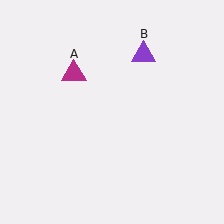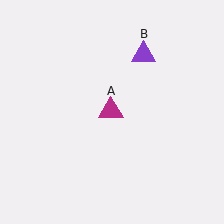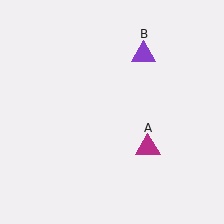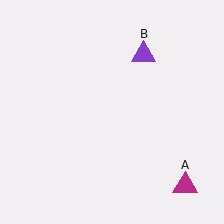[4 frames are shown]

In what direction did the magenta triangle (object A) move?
The magenta triangle (object A) moved down and to the right.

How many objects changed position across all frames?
1 object changed position: magenta triangle (object A).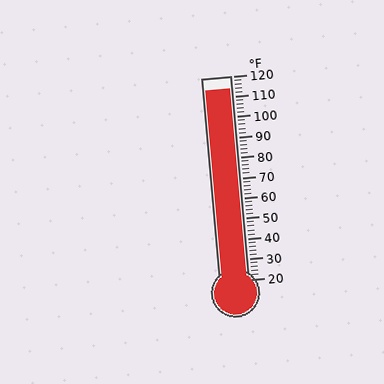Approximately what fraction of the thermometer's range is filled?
The thermometer is filled to approximately 95% of its range.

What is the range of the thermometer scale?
The thermometer scale ranges from 20°F to 120°F.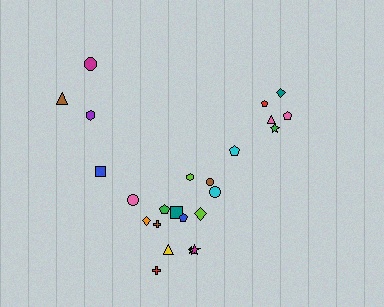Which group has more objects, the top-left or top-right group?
The top-right group.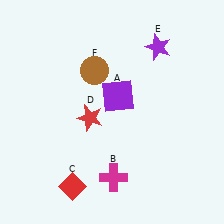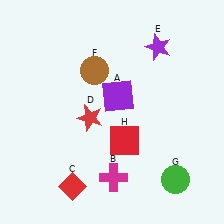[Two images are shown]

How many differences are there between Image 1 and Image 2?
There are 2 differences between the two images.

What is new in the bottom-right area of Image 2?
A red square (H) was added in the bottom-right area of Image 2.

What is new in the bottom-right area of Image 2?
A green circle (G) was added in the bottom-right area of Image 2.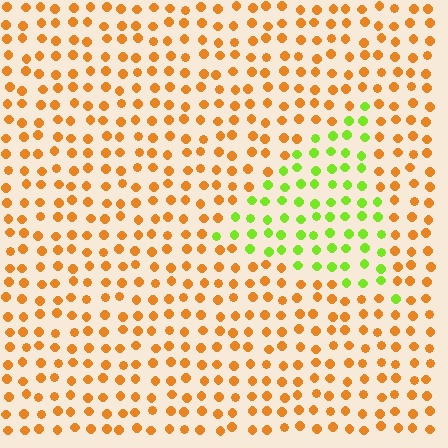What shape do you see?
I see a triangle.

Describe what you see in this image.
The image is filled with small orange elements in a uniform arrangement. A triangle-shaped region is visible where the elements are tinted to a slightly different hue, forming a subtle color boundary.